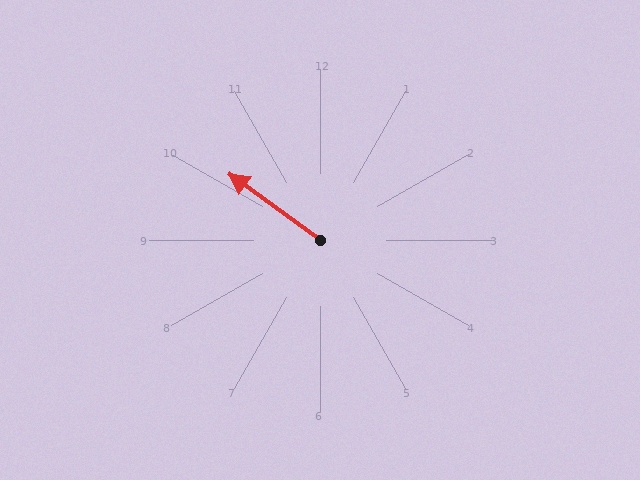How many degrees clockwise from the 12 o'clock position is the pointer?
Approximately 306 degrees.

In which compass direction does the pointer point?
Northwest.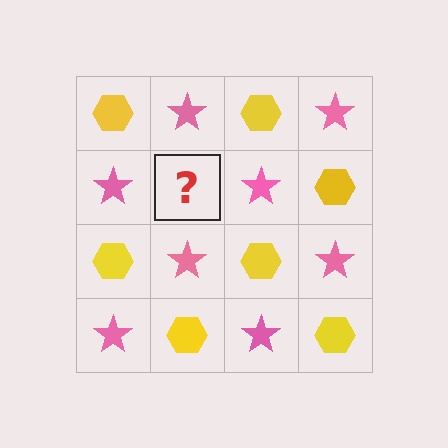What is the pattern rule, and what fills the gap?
The rule is that it alternates yellow hexagon and pink star in a checkerboard pattern. The gap should be filled with a yellow hexagon.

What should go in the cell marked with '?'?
The missing cell should contain a yellow hexagon.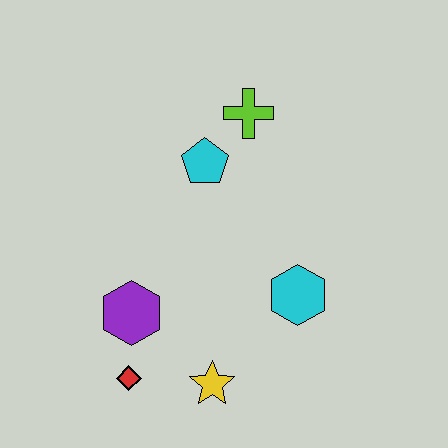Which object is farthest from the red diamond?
The lime cross is farthest from the red diamond.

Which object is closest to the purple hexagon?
The red diamond is closest to the purple hexagon.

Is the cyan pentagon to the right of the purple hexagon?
Yes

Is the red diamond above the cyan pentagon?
No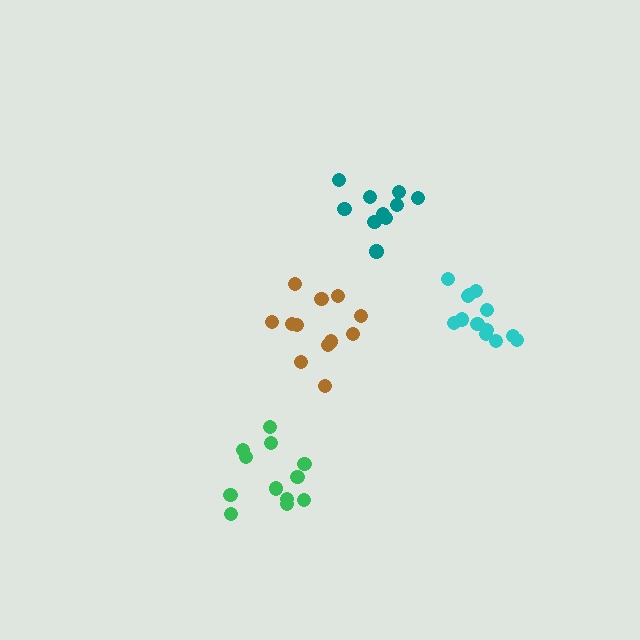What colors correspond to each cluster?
The clusters are colored: green, cyan, brown, teal.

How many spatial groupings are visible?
There are 4 spatial groupings.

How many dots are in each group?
Group 1: 13 dots, Group 2: 13 dots, Group 3: 12 dots, Group 4: 10 dots (48 total).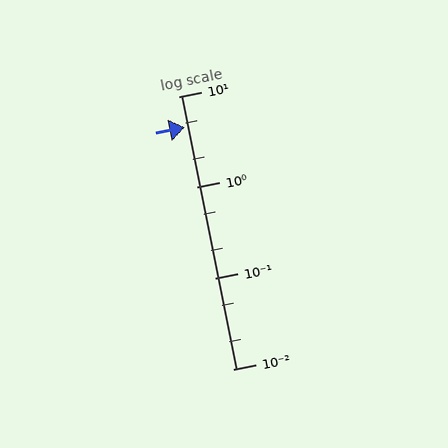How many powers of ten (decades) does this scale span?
The scale spans 3 decades, from 0.01 to 10.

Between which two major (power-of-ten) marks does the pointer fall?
The pointer is between 1 and 10.